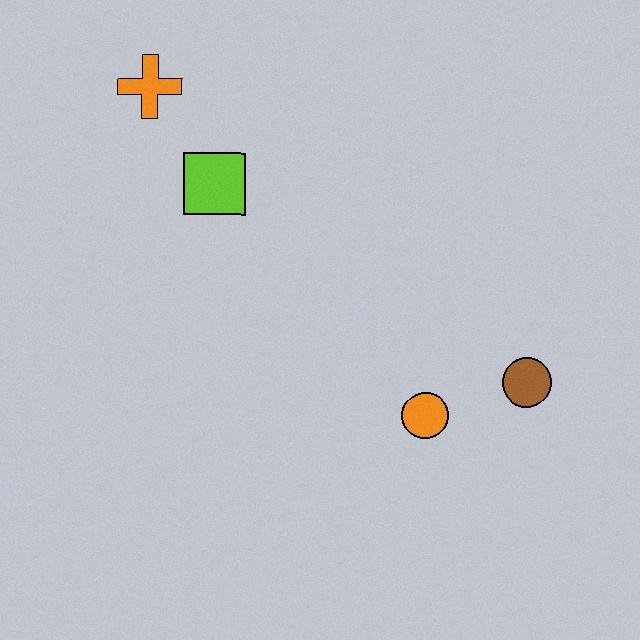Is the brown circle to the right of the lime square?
Yes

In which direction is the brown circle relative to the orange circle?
The brown circle is to the right of the orange circle.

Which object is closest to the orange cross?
The lime square is closest to the orange cross.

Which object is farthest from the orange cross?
The brown circle is farthest from the orange cross.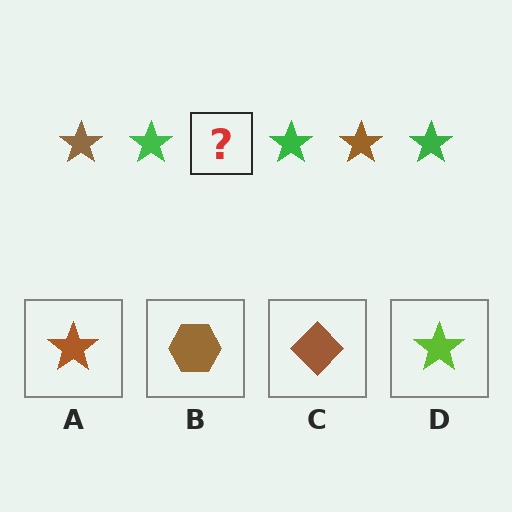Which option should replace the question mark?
Option A.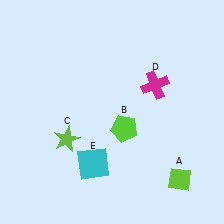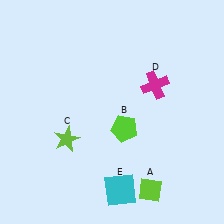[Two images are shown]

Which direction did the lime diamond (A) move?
The lime diamond (A) moved left.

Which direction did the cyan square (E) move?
The cyan square (E) moved right.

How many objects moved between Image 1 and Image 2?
2 objects moved between the two images.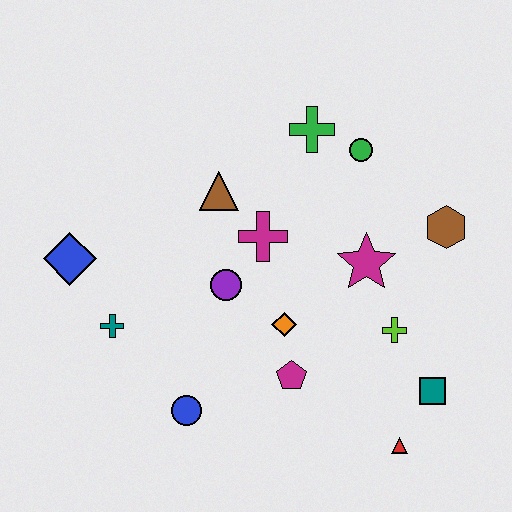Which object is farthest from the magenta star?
The blue diamond is farthest from the magenta star.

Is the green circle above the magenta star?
Yes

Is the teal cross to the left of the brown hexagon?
Yes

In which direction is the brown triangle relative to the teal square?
The brown triangle is to the left of the teal square.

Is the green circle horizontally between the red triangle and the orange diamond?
Yes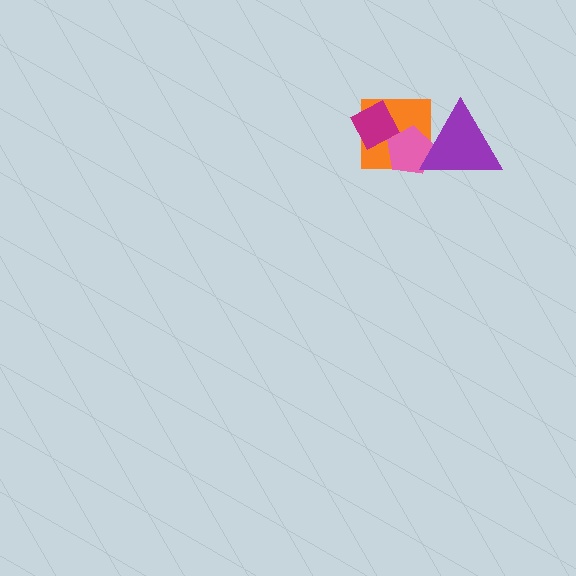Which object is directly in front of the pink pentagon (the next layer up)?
The purple triangle is directly in front of the pink pentagon.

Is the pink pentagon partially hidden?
Yes, it is partially covered by another shape.